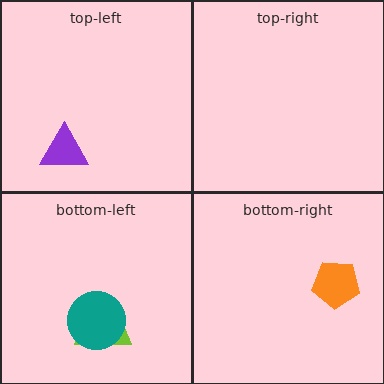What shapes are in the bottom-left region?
The lime trapezoid, the teal circle.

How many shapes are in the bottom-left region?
2.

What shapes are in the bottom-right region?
The orange pentagon.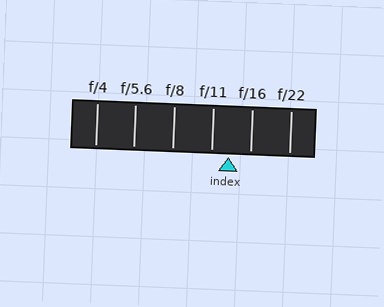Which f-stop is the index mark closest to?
The index mark is closest to f/11.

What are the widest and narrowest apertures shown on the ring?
The widest aperture shown is f/4 and the narrowest is f/22.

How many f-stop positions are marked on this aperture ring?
There are 6 f-stop positions marked.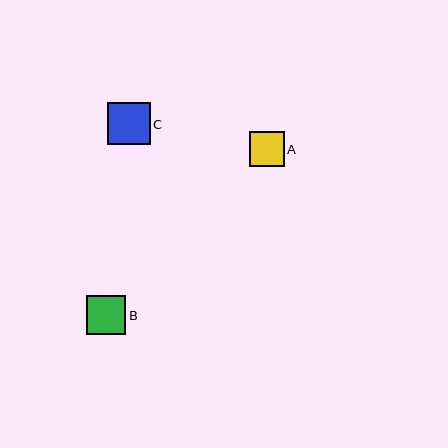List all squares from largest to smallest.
From largest to smallest: C, B, A.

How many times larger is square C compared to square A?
Square C is approximately 1.2 times the size of square A.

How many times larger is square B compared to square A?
Square B is approximately 1.1 times the size of square A.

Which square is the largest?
Square C is the largest with a size of approximately 43 pixels.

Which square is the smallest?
Square A is the smallest with a size of approximately 34 pixels.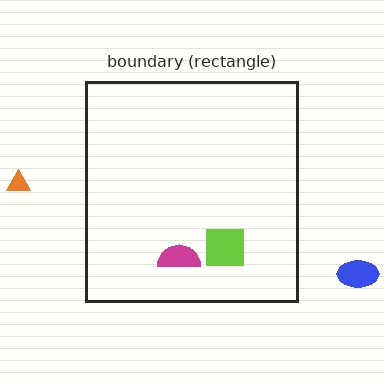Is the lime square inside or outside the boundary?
Inside.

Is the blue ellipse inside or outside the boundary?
Outside.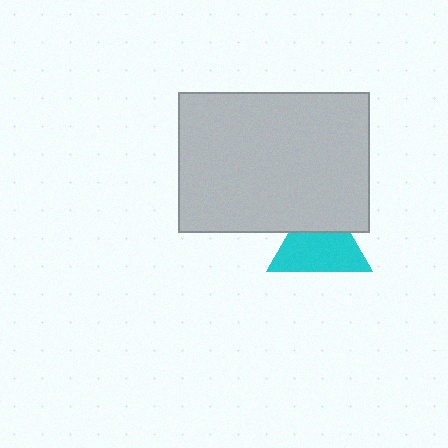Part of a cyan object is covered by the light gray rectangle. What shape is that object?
It is a triangle.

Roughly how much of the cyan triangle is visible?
Most of it is visible (roughly 65%).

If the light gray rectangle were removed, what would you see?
You would see the complete cyan triangle.